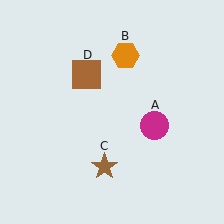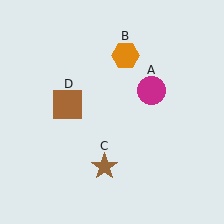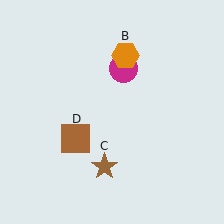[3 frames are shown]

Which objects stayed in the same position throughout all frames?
Orange hexagon (object B) and brown star (object C) remained stationary.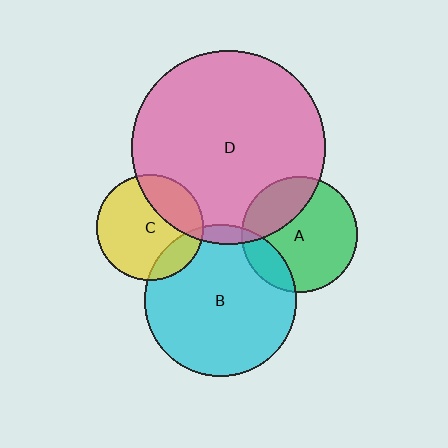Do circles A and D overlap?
Yes.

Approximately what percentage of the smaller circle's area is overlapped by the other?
Approximately 30%.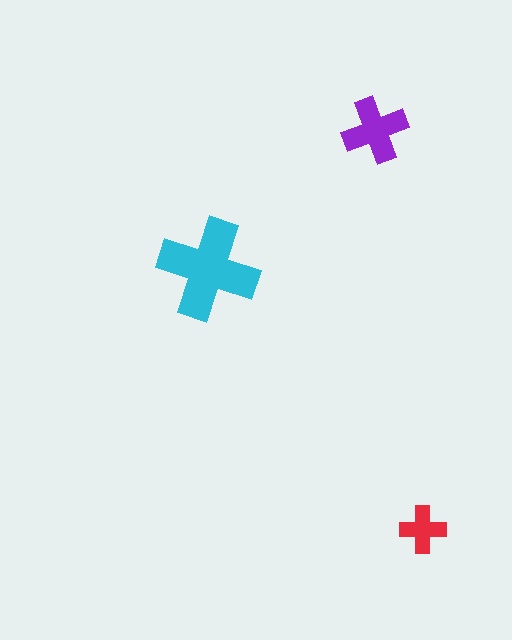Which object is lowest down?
The red cross is bottommost.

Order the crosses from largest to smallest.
the cyan one, the purple one, the red one.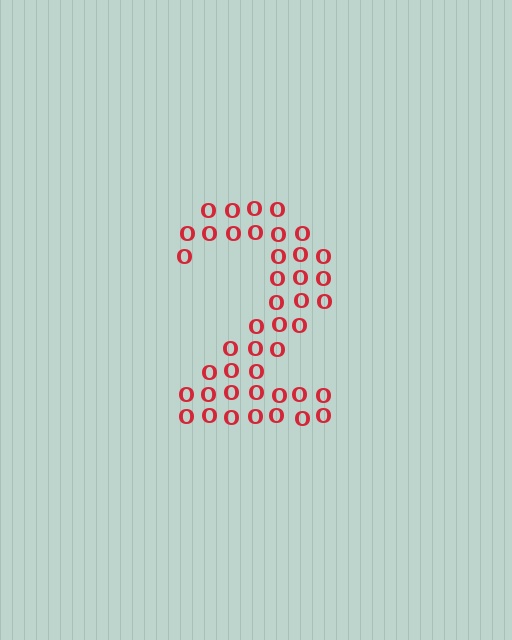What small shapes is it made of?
It is made of small letter O's.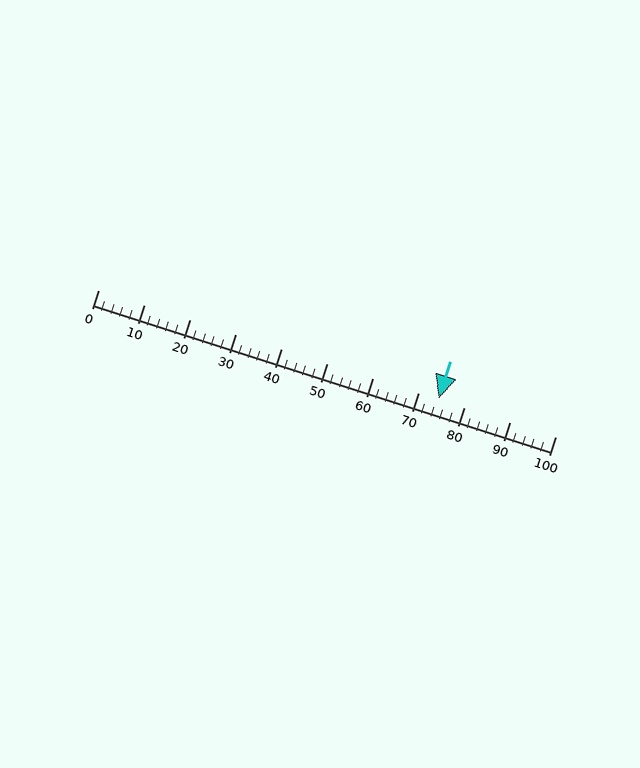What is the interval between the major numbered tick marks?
The major tick marks are spaced 10 units apart.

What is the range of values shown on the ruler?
The ruler shows values from 0 to 100.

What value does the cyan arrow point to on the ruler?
The cyan arrow points to approximately 74.